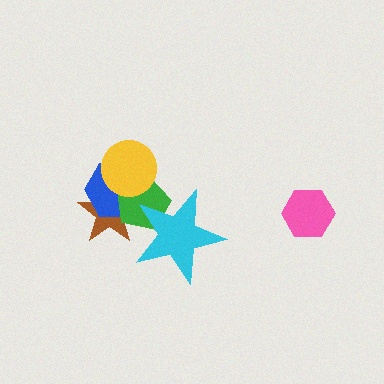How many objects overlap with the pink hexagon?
0 objects overlap with the pink hexagon.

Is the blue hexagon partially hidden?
Yes, it is partially covered by another shape.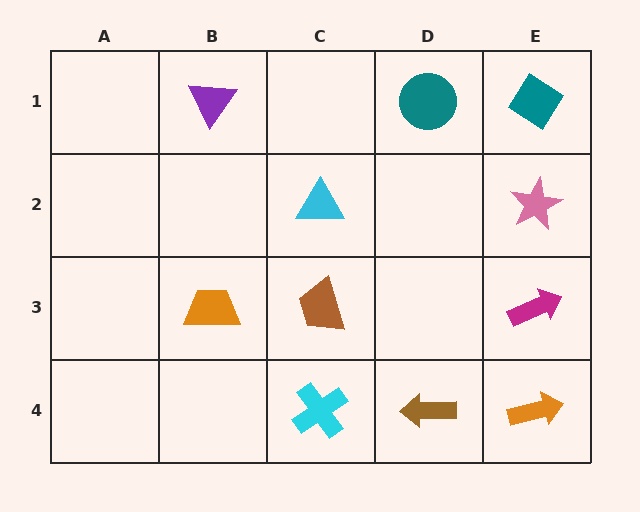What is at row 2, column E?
A pink star.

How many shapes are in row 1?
3 shapes.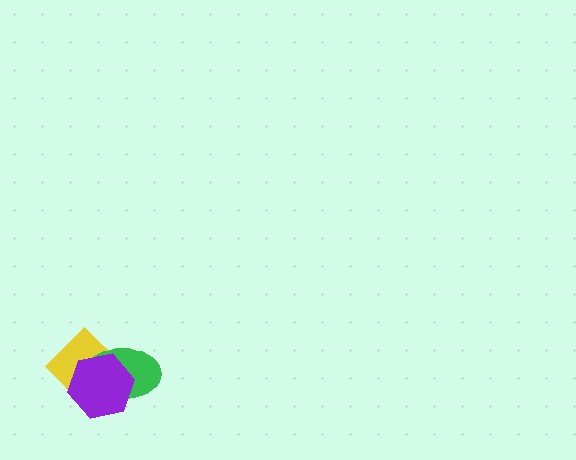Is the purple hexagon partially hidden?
No, no other shape covers it.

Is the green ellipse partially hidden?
Yes, it is partially covered by another shape.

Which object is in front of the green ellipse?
The purple hexagon is in front of the green ellipse.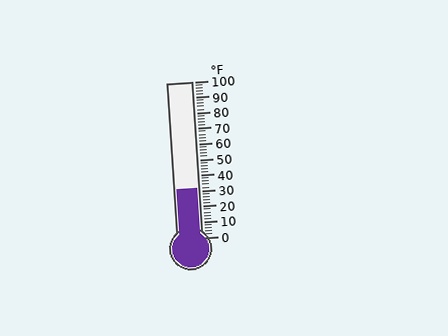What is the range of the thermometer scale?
The thermometer scale ranges from 0°F to 100°F.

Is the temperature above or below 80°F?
The temperature is below 80°F.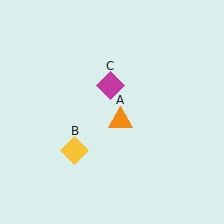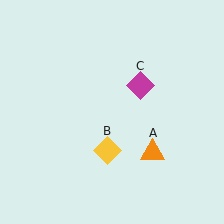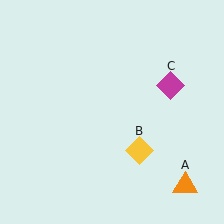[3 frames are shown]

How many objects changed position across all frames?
3 objects changed position: orange triangle (object A), yellow diamond (object B), magenta diamond (object C).